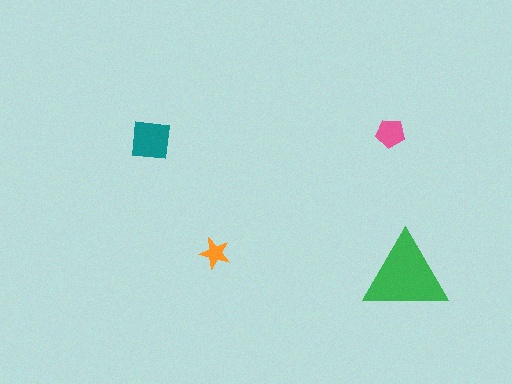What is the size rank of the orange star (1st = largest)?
4th.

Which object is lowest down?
The green triangle is bottommost.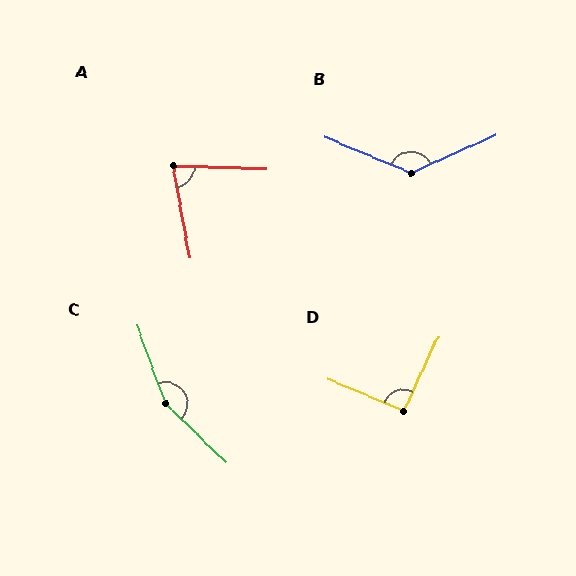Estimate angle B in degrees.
Approximately 133 degrees.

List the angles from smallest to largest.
A (78°), D (92°), B (133°), C (154°).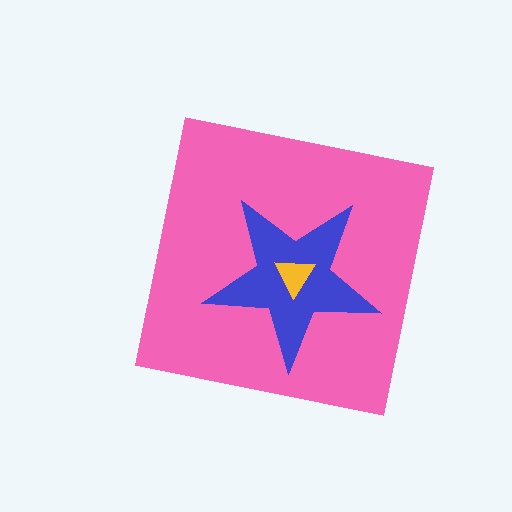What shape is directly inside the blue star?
The yellow triangle.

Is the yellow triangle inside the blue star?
Yes.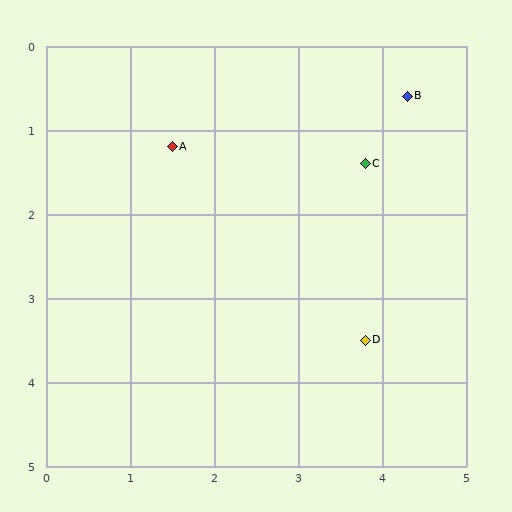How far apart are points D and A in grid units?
Points D and A are about 3.3 grid units apart.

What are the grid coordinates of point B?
Point B is at approximately (4.3, 0.6).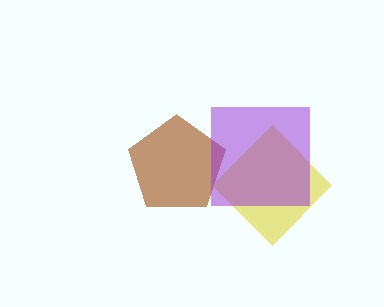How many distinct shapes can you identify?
There are 3 distinct shapes: a brown pentagon, a yellow diamond, a purple square.